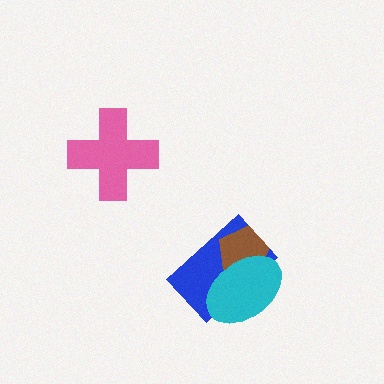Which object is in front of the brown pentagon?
The cyan ellipse is in front of the brown pentagon.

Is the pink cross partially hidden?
No, no other shape covers it.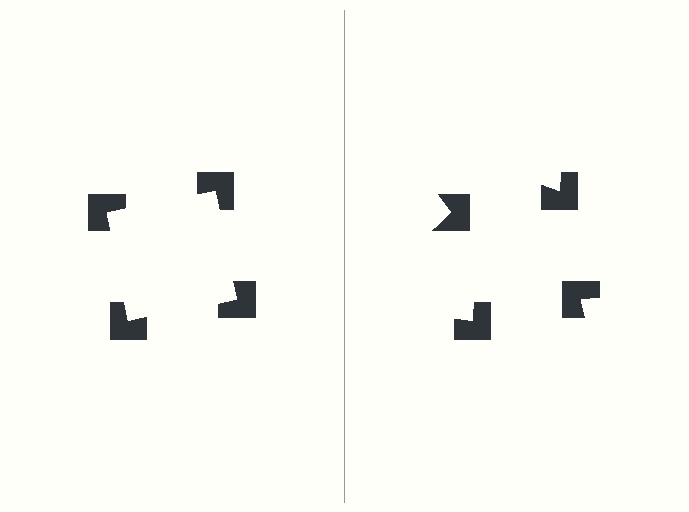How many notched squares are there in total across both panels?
8 — 4 on each side.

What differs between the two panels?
The notched squares are positioned identically on both sides; only the wedge orientations differ. On the left they align to a square; on the right they are misaligned.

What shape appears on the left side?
An illusory square.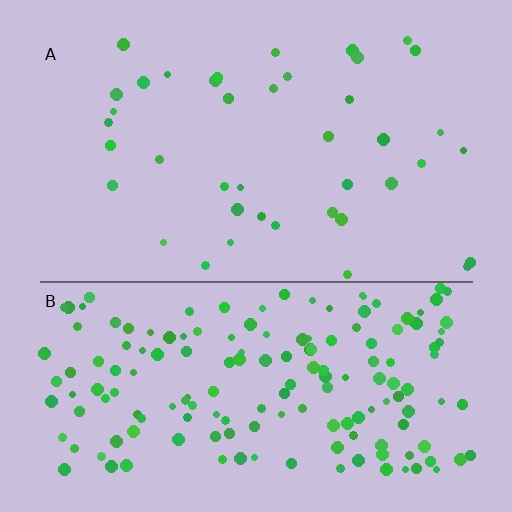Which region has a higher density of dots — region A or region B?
B (the bottom).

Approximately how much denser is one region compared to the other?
Approximately 4.2× — region B over region A.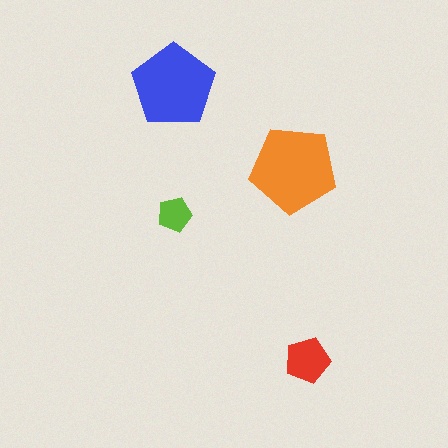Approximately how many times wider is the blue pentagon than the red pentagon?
About 2 times wider.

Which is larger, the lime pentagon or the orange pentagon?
The orange one.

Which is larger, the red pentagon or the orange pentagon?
The orange one.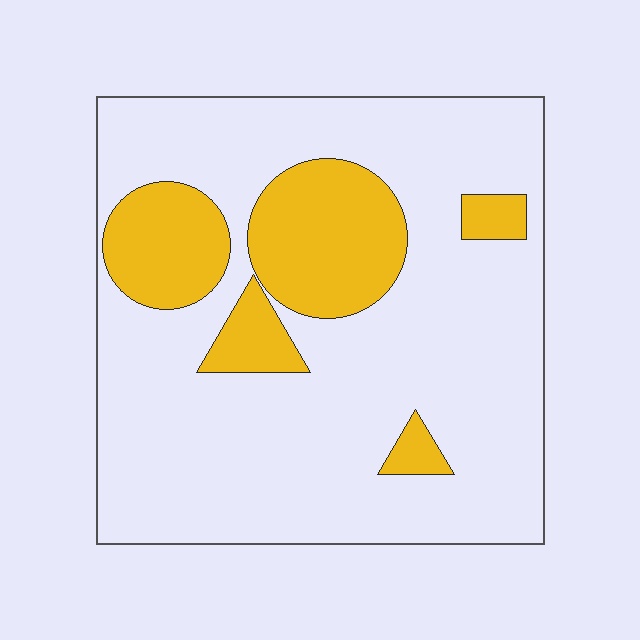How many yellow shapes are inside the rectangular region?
5.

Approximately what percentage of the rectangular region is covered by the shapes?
Approximately 20%.